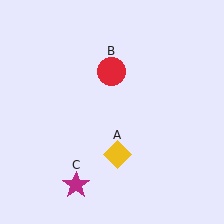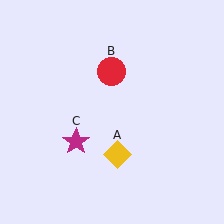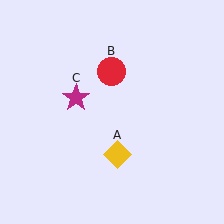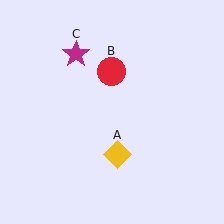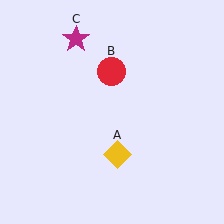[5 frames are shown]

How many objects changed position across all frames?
1 object changed position: magenta star (object C).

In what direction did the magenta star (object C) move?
The magenta star (object C) moved up.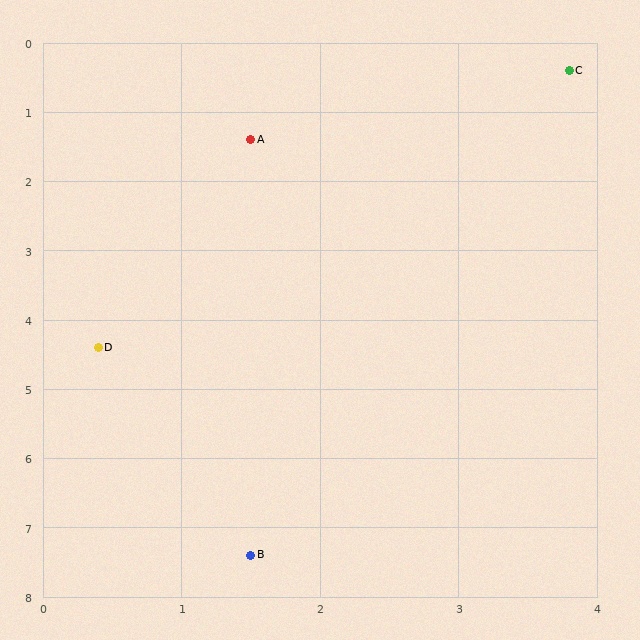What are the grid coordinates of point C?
Point C is at approximately (3.8, 0.4).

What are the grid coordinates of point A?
Point A is at approximately (1.5, 1.4).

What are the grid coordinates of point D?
Point D is at approximately (0.4, 4.4).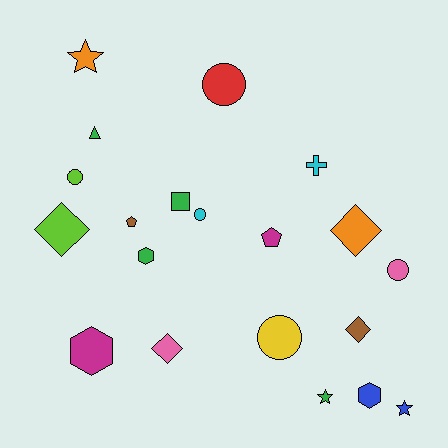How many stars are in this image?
There are 3 stars.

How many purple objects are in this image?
There are no purple objects.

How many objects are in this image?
There are 20 objects.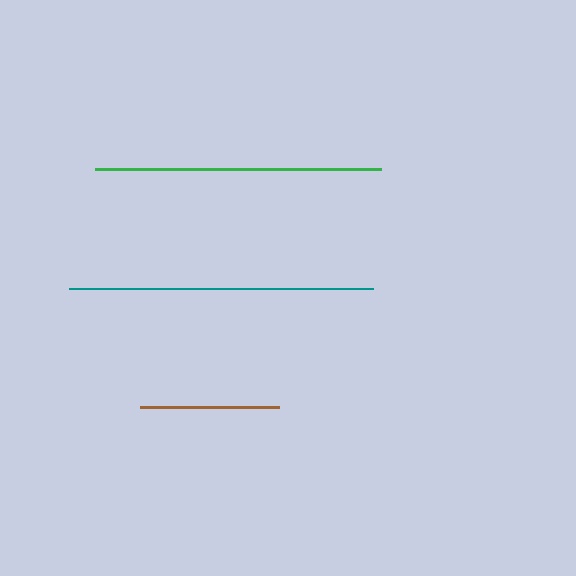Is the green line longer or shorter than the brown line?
The green line is longer than the brown line.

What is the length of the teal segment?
The teal segment is approximately 304 pixels long.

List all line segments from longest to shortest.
From longest to shortest: teal, green, brown.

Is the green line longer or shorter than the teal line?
The teal line is longer than the green line.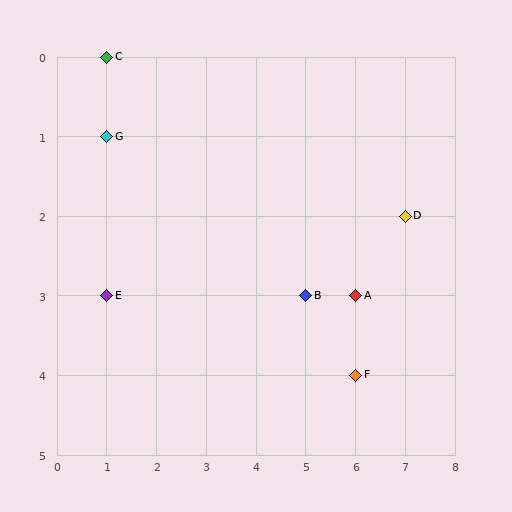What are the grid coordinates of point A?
Point A is at grid coordinates (6, 3).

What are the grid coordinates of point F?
Point F is at grid coordinates (6, 4).